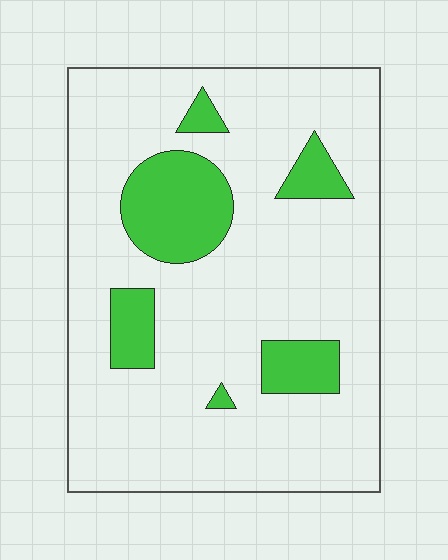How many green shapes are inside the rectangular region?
6.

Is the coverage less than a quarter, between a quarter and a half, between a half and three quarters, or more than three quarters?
Less than a quarter.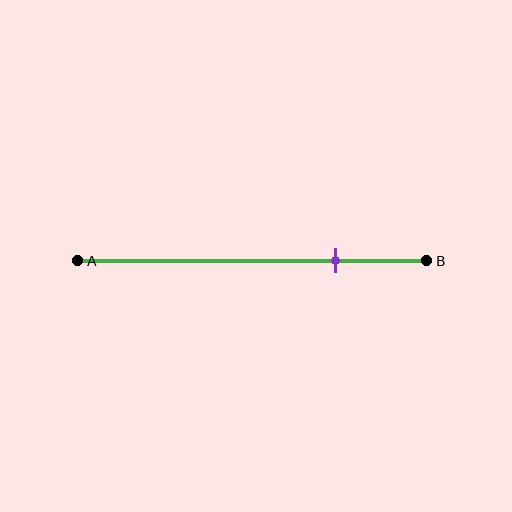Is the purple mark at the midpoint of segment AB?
No, the mark is at about 75% from A, not at the 50% midpoint.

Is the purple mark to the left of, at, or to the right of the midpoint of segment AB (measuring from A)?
The purple mark is to the right of the midpoint of segment AB.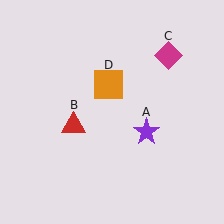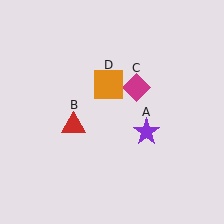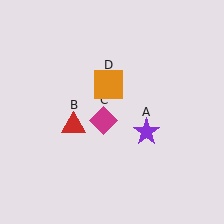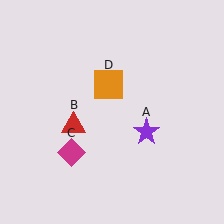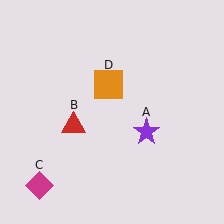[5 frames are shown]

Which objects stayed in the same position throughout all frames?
Purple star (object A) and red triangle (object B) and orange square (object D) remained stationary.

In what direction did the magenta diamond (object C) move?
The magenta diamond (object C) moved down and to the left.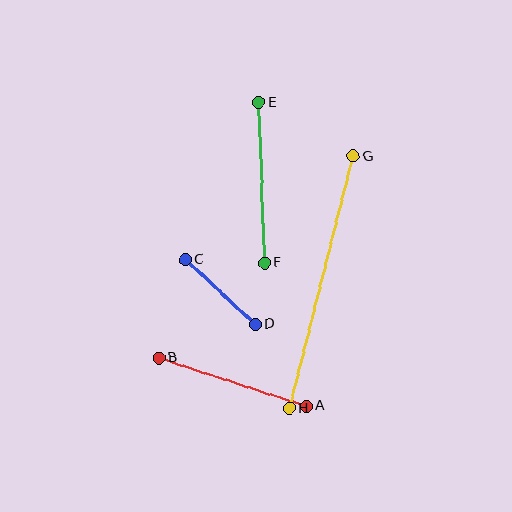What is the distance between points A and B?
The distance is approximately 155 pixels.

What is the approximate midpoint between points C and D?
The midpoint is at approximately (220, 292) pixels.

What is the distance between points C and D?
The distance is approximately 95 pixels.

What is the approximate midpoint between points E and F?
The midpoint is at approximately (262, 183) pixels.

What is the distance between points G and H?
The distance is approximately 260 pixels.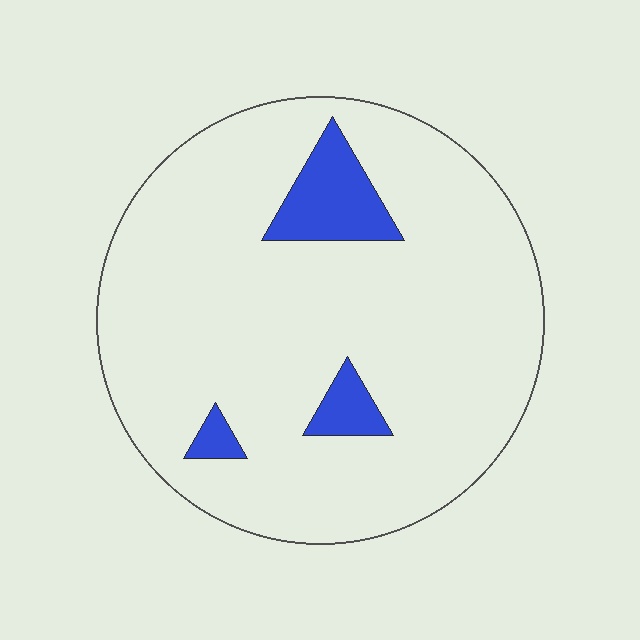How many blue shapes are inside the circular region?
3.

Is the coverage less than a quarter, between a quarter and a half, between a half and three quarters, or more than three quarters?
Less than a quarter.